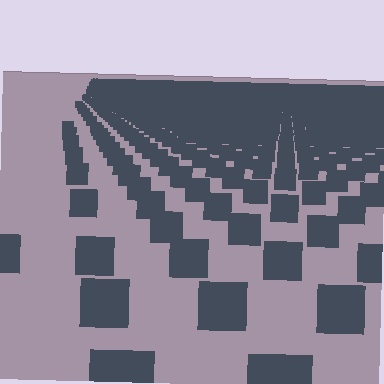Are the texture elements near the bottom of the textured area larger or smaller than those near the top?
Larger. Near the bottom, elements are closer to the viewer and appear at a bigger on-screen size.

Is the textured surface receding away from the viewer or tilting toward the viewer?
The surface is receding away from the viewer. Texture elements get smaller and denser toward the top.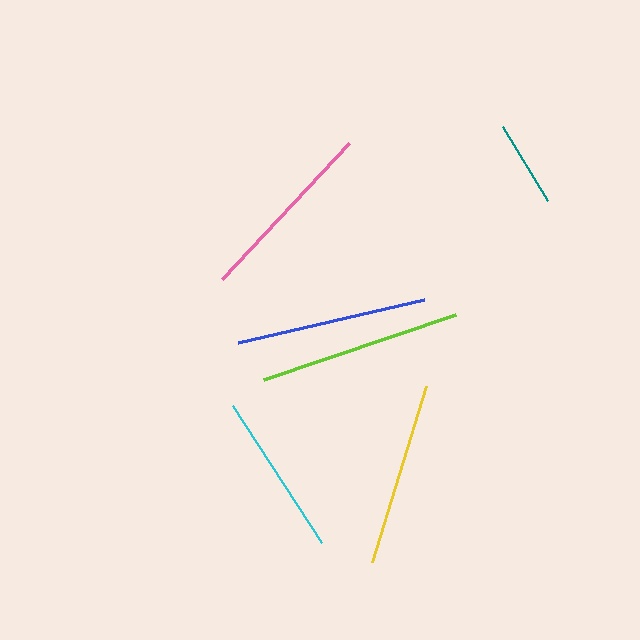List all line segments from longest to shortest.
From longest to shortest: lime, blue, pink, yellow, cyan, teal.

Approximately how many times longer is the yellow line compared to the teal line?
The yellow line is approximately 2.1 times the length of the teal line.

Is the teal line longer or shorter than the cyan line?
The cyan line is longer than the teal line.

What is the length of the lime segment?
The lime segment is approximately 202 pixels long.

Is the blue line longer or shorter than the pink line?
The blue line is longer than the pink line.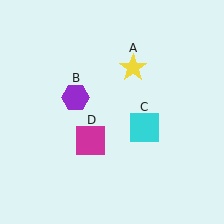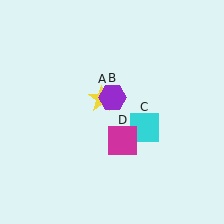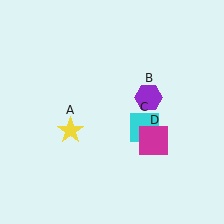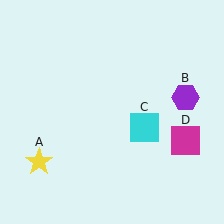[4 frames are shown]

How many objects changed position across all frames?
3 objects changed position: yellow star (object A), purple hexagon (object B), magenta square (object D).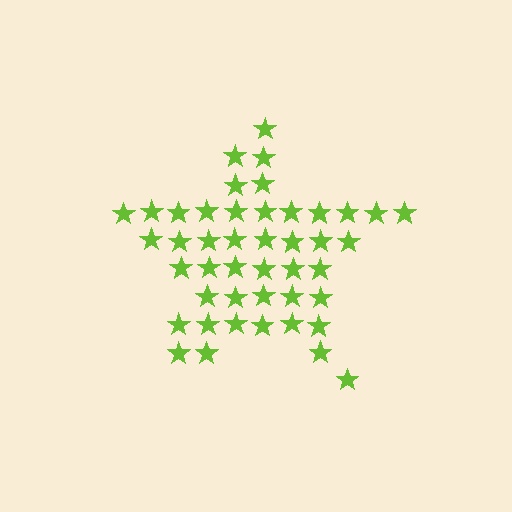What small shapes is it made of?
It is made of small stars.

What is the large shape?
The large shape is a star.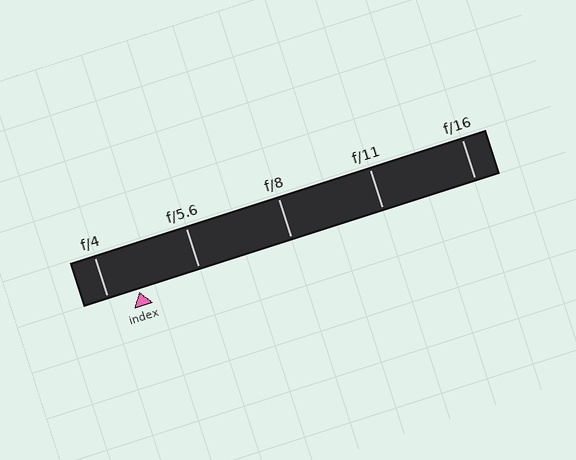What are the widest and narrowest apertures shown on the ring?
The widest aperture shown is f/4 and the narrowest is f/16.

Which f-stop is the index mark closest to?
The index mark is closest to f/4.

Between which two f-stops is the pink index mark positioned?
The index mark is between f/4 and f/5.6.